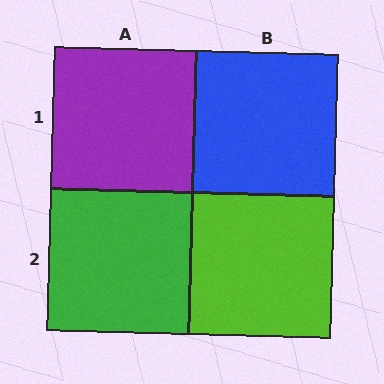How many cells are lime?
1 cell is lime.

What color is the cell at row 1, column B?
Blue.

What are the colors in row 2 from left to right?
Green, lime.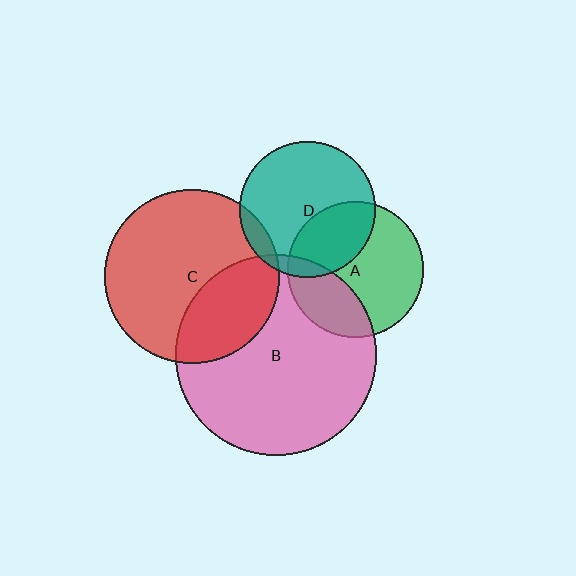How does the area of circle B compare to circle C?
Approximately 1.3 times.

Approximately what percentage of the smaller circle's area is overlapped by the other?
Approximately 30%.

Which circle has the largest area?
Circle B (pink).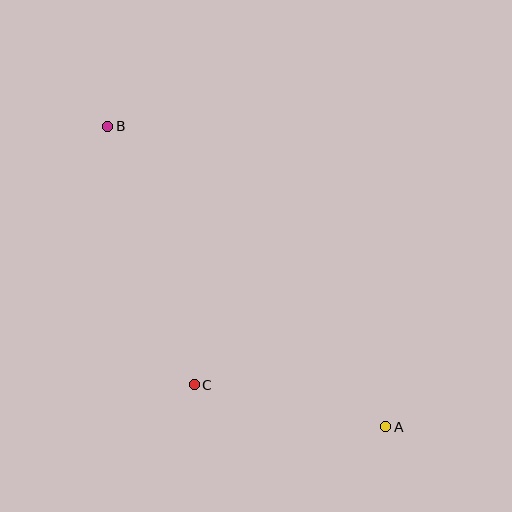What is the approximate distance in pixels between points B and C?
The distance between B and C is approximately 273 pixels.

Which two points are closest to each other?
Points A and C are closest to each other.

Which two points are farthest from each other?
Points A and B are farthest from each other.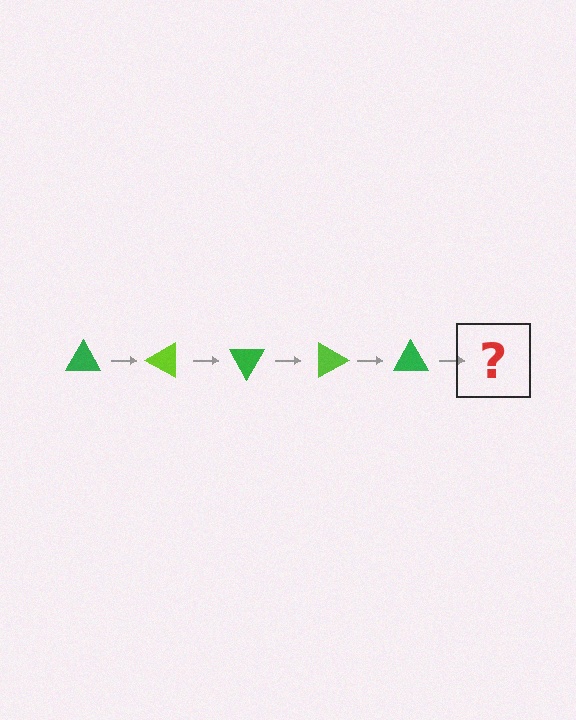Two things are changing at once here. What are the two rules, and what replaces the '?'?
The two rules are that it rotates 30 degrees each step and the color cycles through green and lime. The '?' should be a lime triangle, rotated 150 degrees from the start.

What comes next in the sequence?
The next element should be a lime triangle, rotated 150 degrees from the start.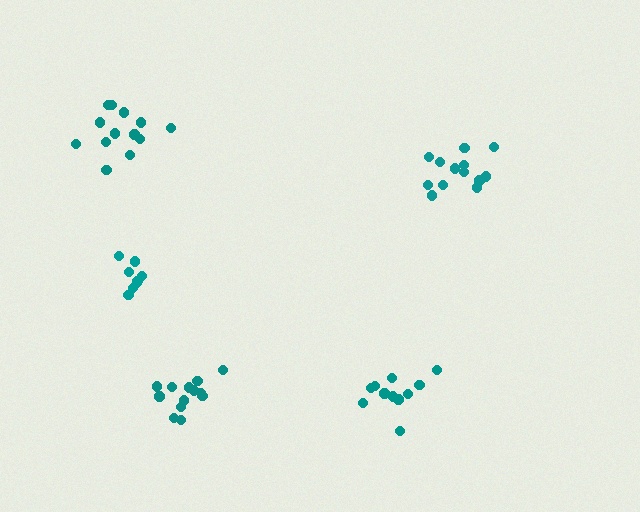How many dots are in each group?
Group 1: 13 dots, Group 2: 12 dots, Group 3: 14 dots, Group 4: 8 dots, Group 5: 13 dots (60 total).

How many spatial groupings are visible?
There are 5 spatial groupings.